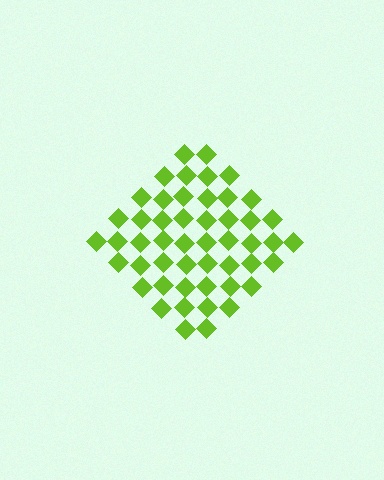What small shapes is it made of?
It is made of small diamonds.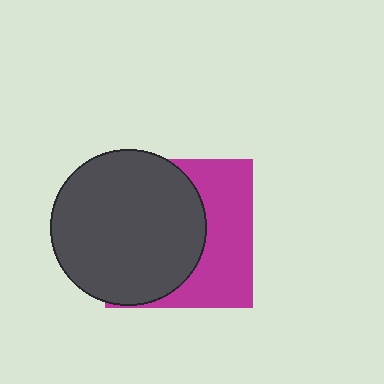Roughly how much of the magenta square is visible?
A small part of it is visible (roughly 42%).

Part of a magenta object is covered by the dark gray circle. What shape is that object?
It is a square.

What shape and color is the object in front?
The object in front is a dark gray circle.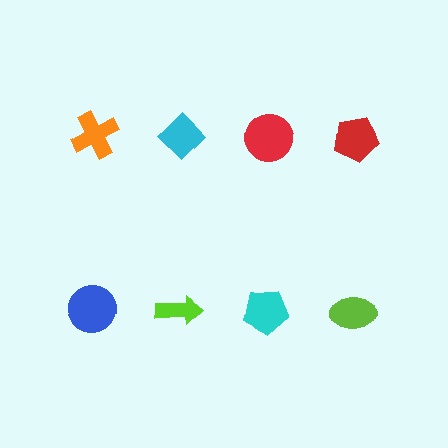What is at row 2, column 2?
A lime arrow.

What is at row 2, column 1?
A blue circle.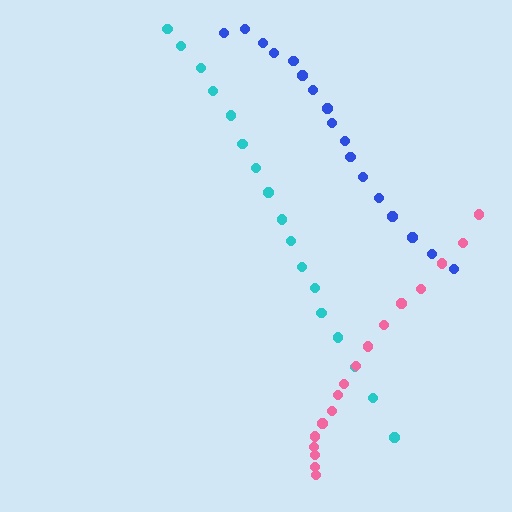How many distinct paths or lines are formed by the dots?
There are 3 distinct paths.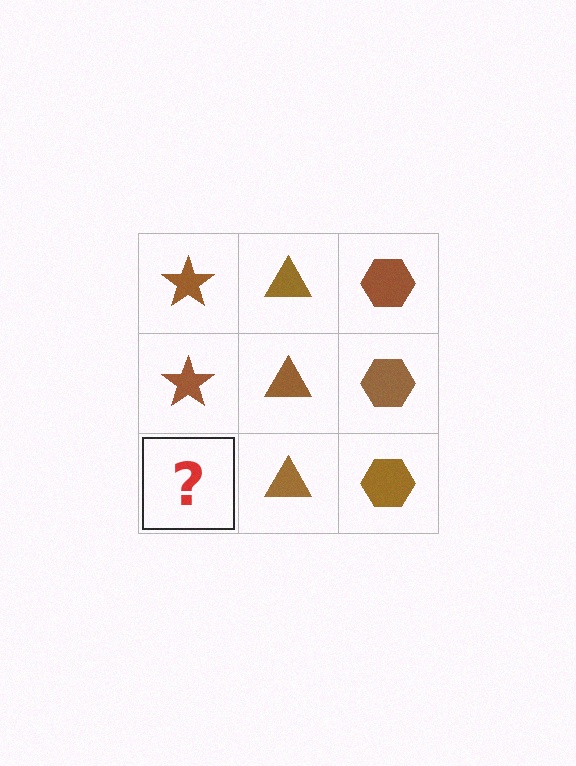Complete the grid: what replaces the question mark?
The question mark should be replaced with a brown star.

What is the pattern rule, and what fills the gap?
The rule is that each column has a consistent shape. The gap should be filled with a brown star.